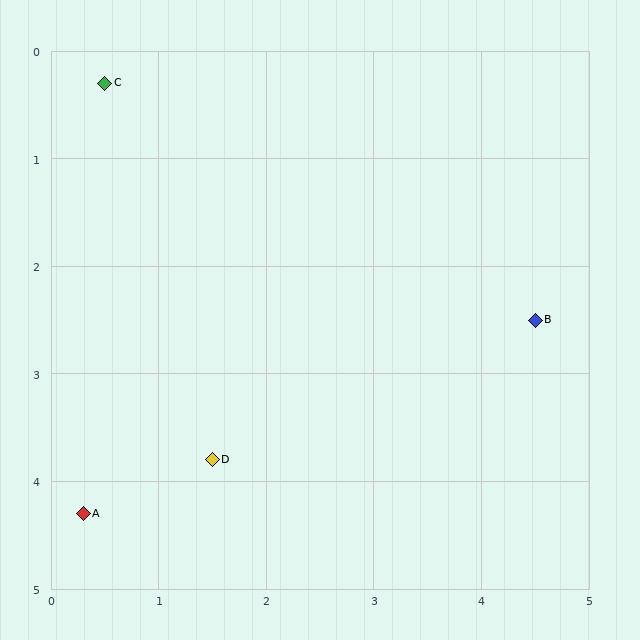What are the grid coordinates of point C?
Point C is at approximately (0.5, 0.3).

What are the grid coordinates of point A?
Point A is at approximately (0.3, 4.3).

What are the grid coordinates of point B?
Point B is at approximately (4.5, 2.5).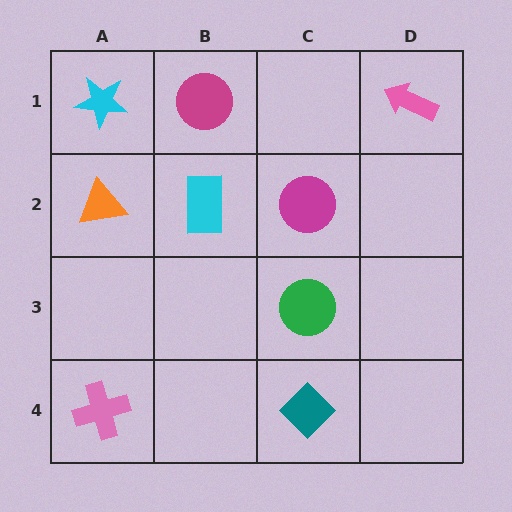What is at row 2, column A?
An orange triangle.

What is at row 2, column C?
A magenta circle.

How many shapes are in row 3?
1 shape.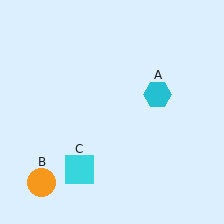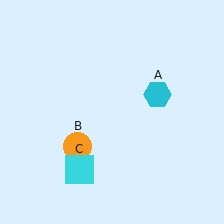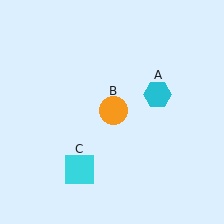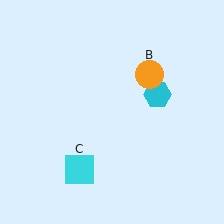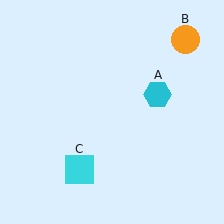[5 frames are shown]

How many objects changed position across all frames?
1 object changed position: orange circle (object B).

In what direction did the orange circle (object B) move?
The orange circle (object B) moved up and to the right.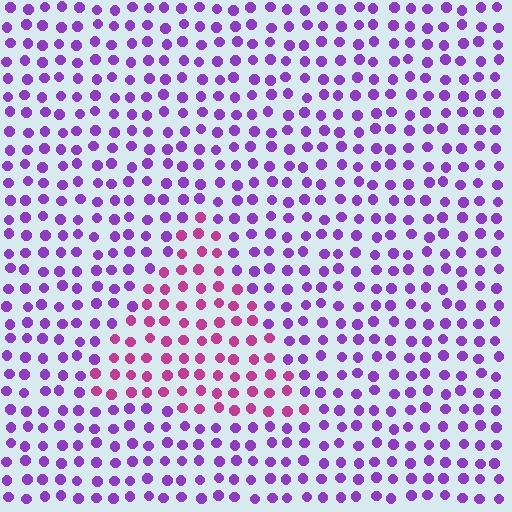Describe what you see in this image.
The image is filled with small purple elements in a uniform arrangement. A triangle-shaped region is visible where the elements are tinted to a slightly different hue, forming a subtle color boundary.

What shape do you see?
I see a triangle.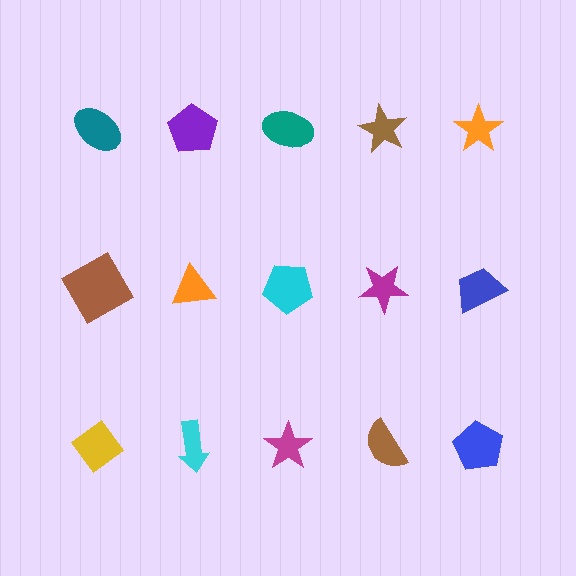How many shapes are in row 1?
5 shapes.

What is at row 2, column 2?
An orange triangle.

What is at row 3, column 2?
A cyan arrow.